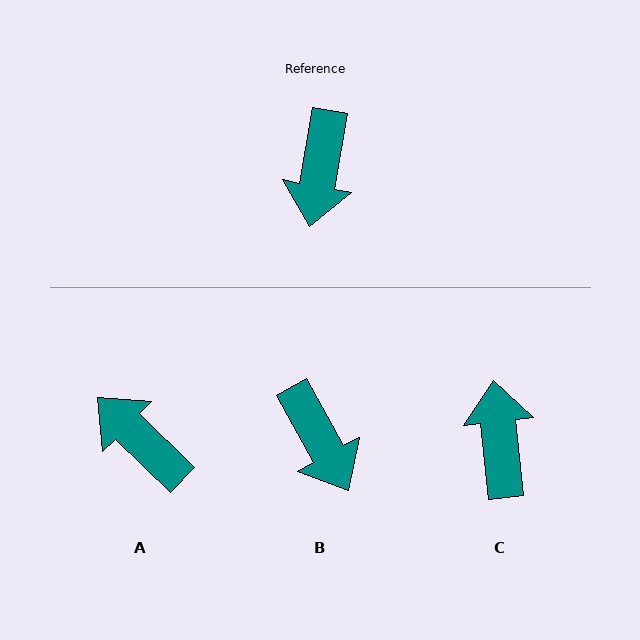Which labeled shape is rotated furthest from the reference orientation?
C, about 164 degrees away.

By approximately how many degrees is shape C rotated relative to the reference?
Approximately 164 degrees clockwise.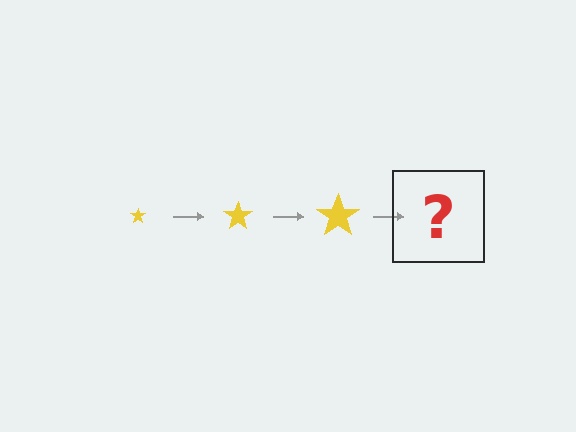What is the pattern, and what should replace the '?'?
The pattern is that the star gets progressively larger each step. The '?' should be a yellow star, larger than the previous one.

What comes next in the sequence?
The next element should be a yellow star, larger than the previous one.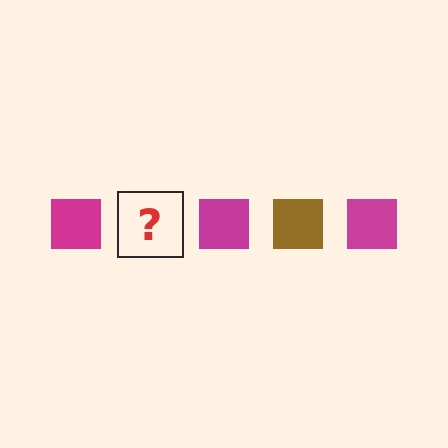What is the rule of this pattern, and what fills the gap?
The rule is that the pattern cycles through magenta, brown squares. The gap should be filled with a brown square.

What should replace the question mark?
The question mark should be replaced with a brown square.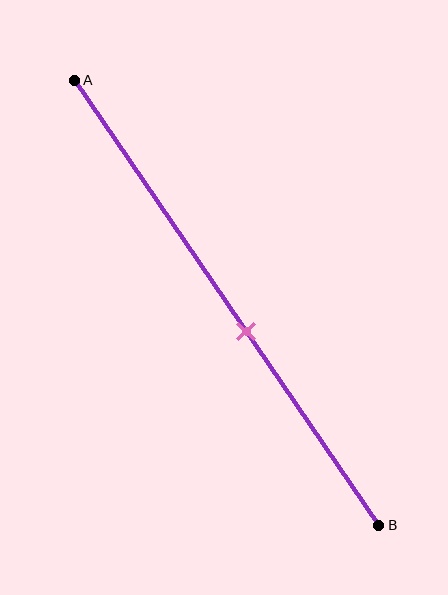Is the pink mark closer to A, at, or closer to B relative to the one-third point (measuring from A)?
The pink mark is closer to point B than the one-third point of segment AB.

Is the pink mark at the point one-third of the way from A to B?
No, the mark is at about 55% from A, not at the 33% one-third point.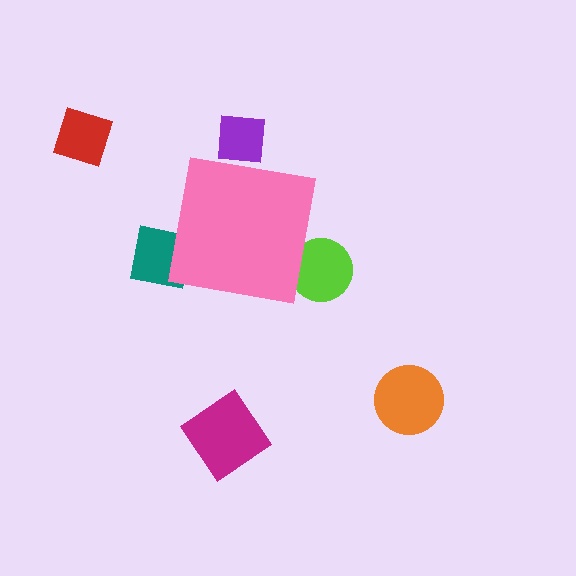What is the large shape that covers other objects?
A pink square.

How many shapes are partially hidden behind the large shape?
3 shapes are partially hidden.